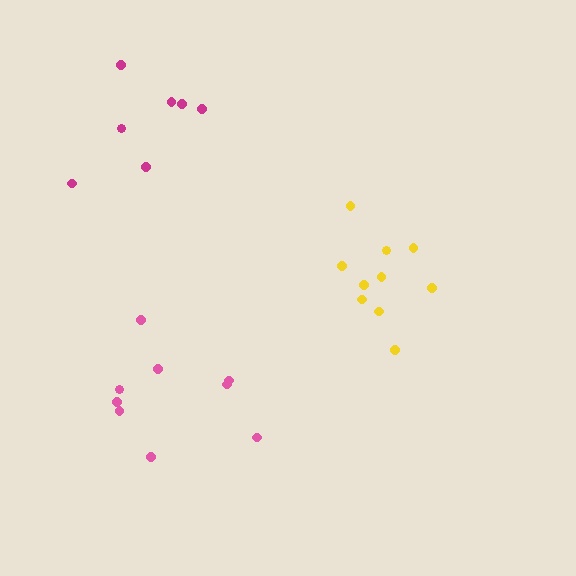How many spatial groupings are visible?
There are 3 spatial groupings.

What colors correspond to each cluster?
The clusters are colored: magenta, pink, yellow.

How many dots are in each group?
Group 1: 7 dots, Group 2: 9 dots, Group 3: 10 dots (26 total).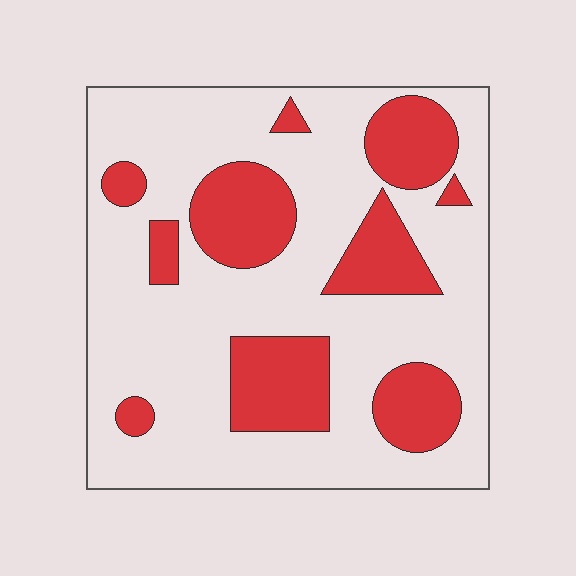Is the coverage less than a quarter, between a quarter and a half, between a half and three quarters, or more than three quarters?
Between a quarter and a half.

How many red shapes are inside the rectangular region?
10.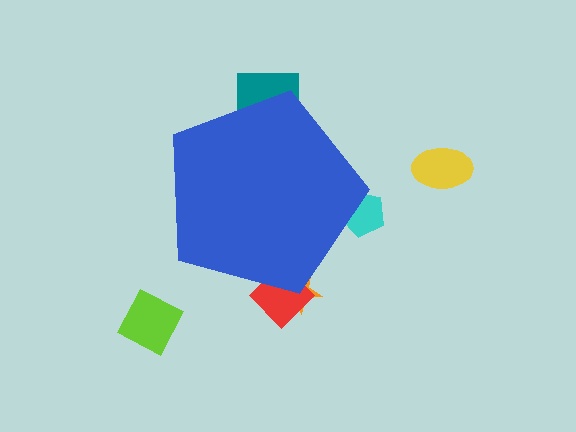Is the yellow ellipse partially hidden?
No, the yellow ellipse is fully visible.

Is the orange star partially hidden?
Yes, the orange star is partially hidden behind the blue pentagon.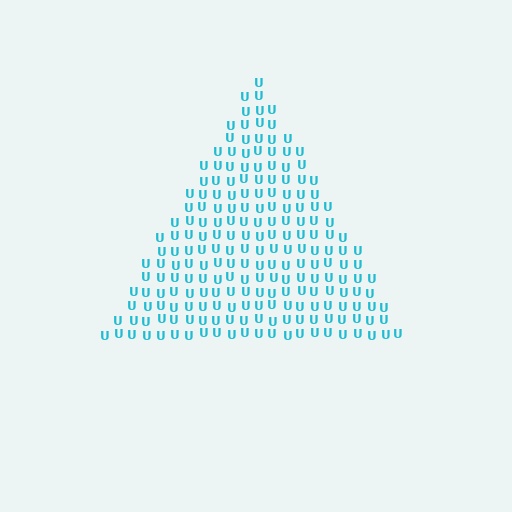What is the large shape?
The large shape is a triangle.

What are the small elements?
The small elements are letter U's.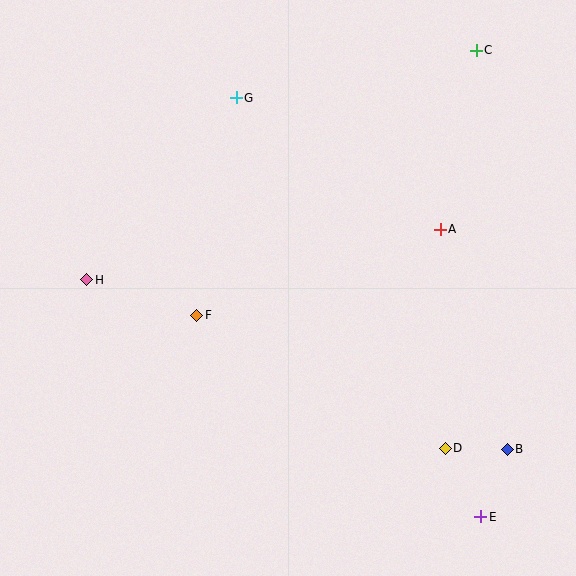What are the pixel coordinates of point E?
Point E is at (481, 517).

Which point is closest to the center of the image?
Point F at (197, 316) is closest to the center.